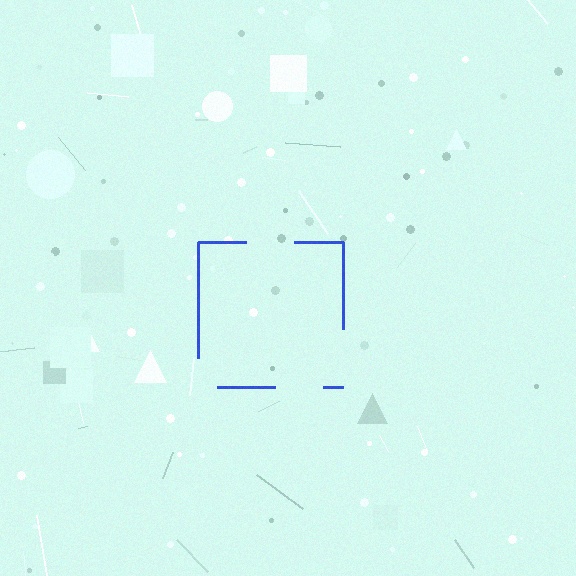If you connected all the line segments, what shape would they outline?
They would outline a square.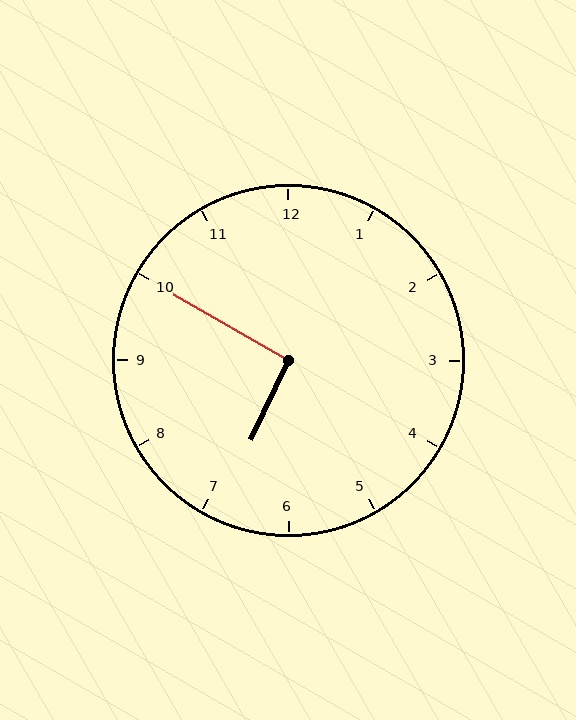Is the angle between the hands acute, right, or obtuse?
It is right.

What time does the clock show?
6:50.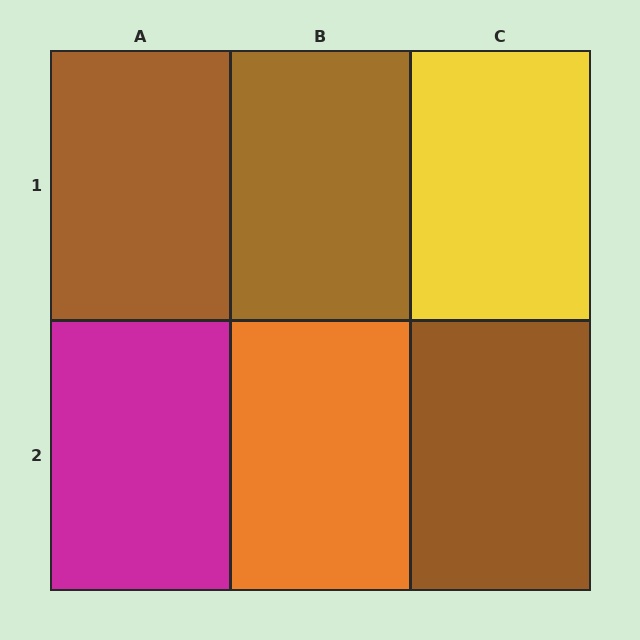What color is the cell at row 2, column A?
Magenta.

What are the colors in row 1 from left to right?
Brown, brown, yellow.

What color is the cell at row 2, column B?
Orange.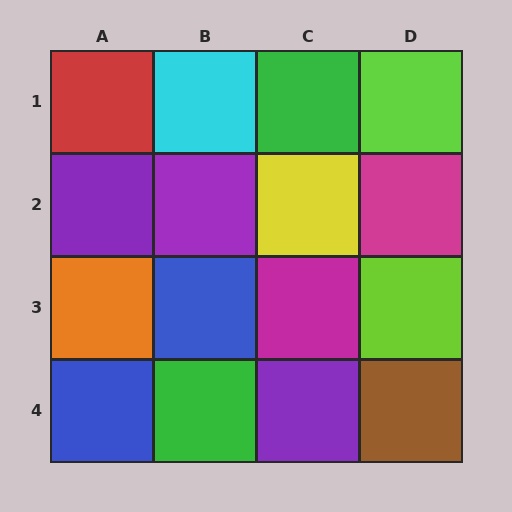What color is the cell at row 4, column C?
Purple.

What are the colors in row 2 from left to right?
Purple, purple, yellow, magenta.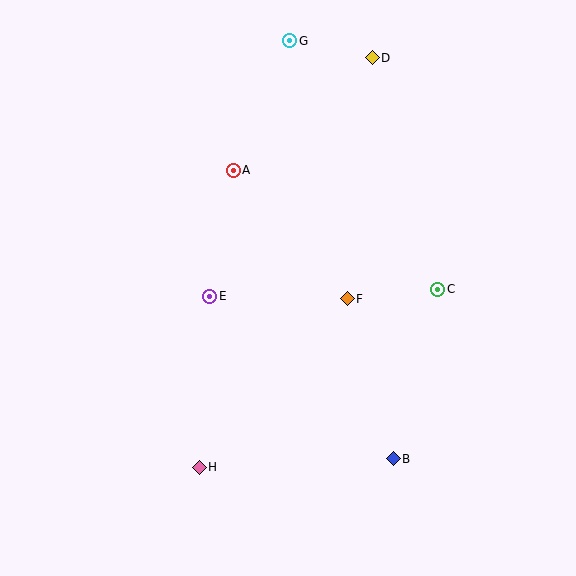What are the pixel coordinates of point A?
Point A is at (233, 170).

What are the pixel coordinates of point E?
Point E is at (210, 296).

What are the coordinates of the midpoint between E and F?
The midpoint between E and F is at (279, 297).